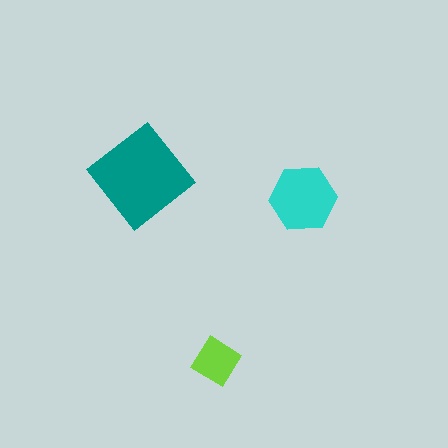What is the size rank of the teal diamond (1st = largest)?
1st.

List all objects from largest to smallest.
The teal diamond, the cyan hexagon, the lime diamond.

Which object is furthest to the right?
The cyan hexagon is rightmost.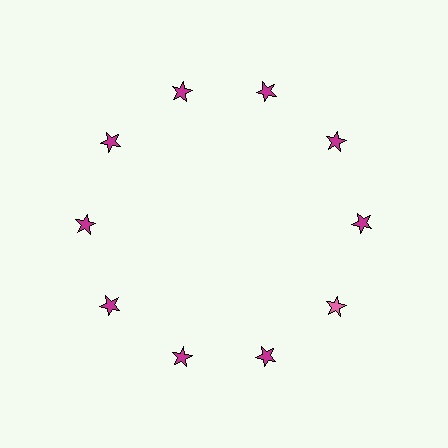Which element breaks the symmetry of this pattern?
The pink star at roughly the 4 o'clock position breaks the symmetry. All other shapes are magenta stars.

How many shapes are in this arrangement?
There are 10 shapes arranged in a ring pattern.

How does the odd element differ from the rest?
It has a different color: pink instead of magenta.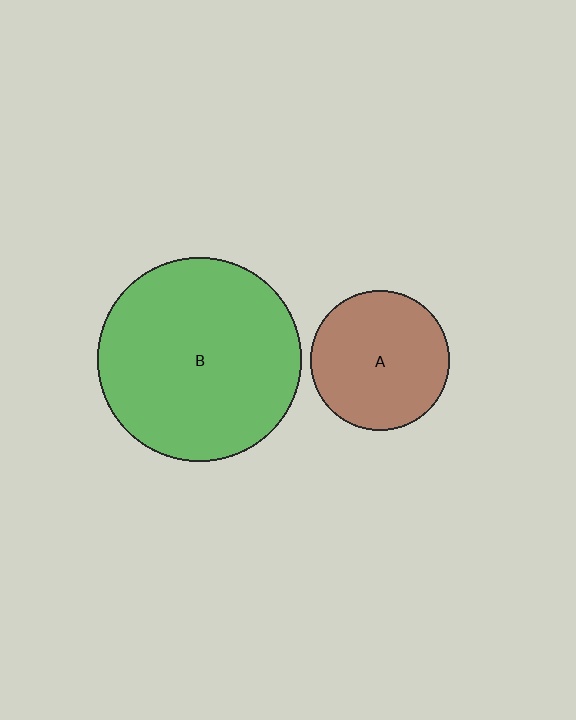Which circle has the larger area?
Circle B (green).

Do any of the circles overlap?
No, none of the circles overlap.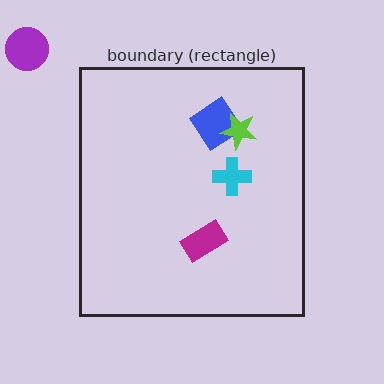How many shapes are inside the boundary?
4 inside, 1 outside.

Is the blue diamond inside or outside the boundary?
Inside.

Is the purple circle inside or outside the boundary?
Outside.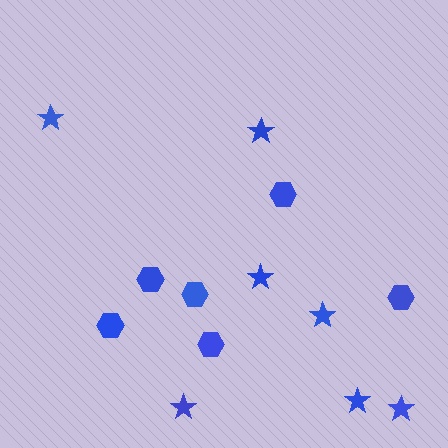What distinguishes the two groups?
There are 2 groups: one group of stars (7) and one group of hexagons (6).